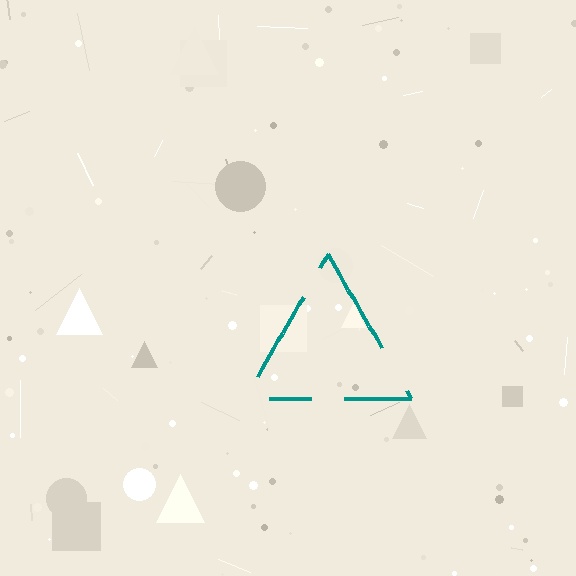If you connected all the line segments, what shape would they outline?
They would outline a triangle.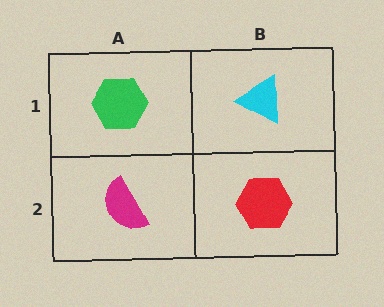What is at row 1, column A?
A green hexagon.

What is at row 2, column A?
A magenta semicircle.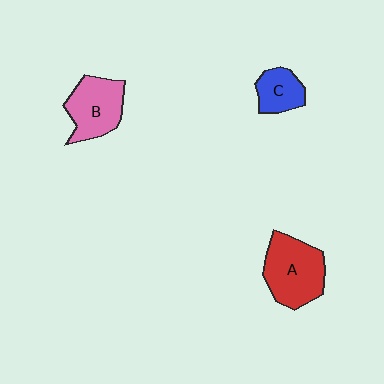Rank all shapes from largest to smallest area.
From largest to smallest: A (red), B (pink), C (blue).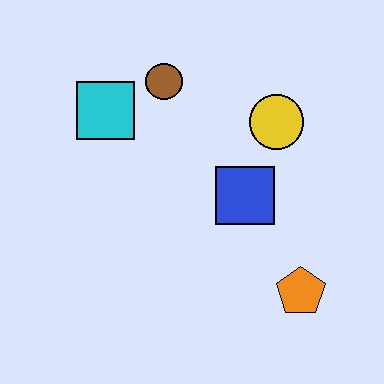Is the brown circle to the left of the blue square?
Yes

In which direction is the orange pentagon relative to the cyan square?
The orange pentagon is to the right of the cyan square.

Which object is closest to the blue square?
The yellow circle is closest to the blue square.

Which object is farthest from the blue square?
The cyan square is farthest from the blue square.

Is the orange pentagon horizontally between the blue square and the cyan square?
No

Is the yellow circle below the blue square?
No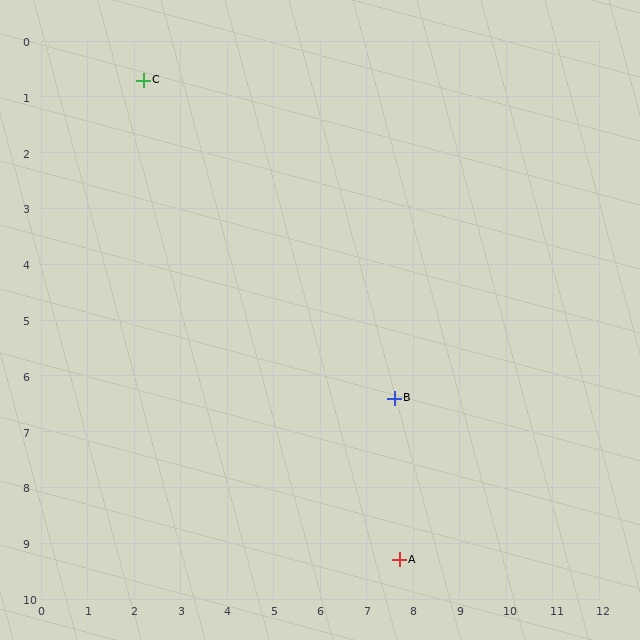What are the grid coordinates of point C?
Point C is at approximately (2.2, 0.7).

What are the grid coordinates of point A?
Point A is at approximately (7.7, 9.3).